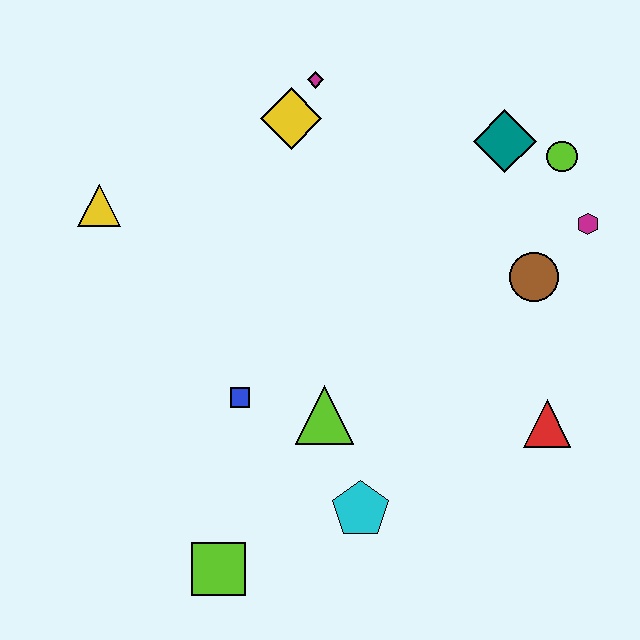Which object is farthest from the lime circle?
The lime square is farthest from the lime circle.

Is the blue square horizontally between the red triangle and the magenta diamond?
No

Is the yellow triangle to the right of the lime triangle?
No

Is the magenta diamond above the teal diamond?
Yes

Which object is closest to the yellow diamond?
The magenta diamond is closest to the yellow diamond.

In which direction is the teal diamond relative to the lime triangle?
The teal diamond is above the lime triangle.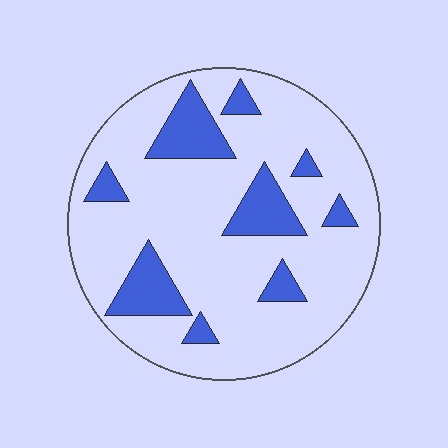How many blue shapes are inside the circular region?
9.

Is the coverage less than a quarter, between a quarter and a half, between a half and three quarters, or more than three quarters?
Less than a quarter.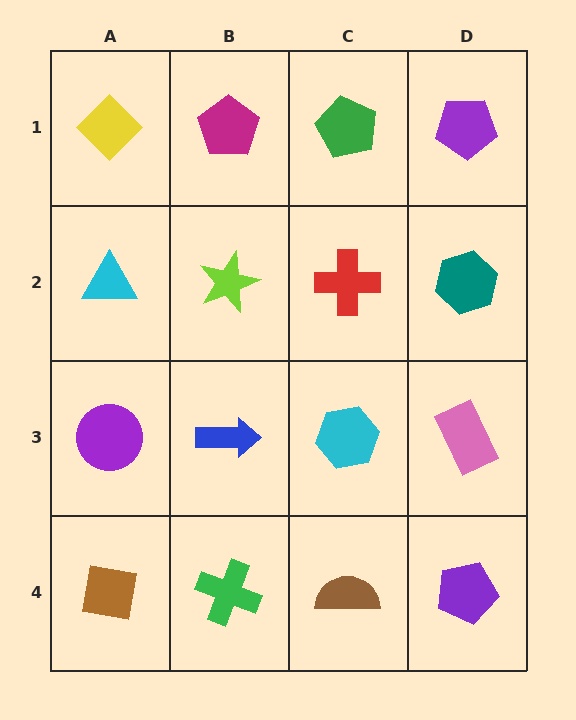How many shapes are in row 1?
4 shapes.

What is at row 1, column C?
A green pentagon.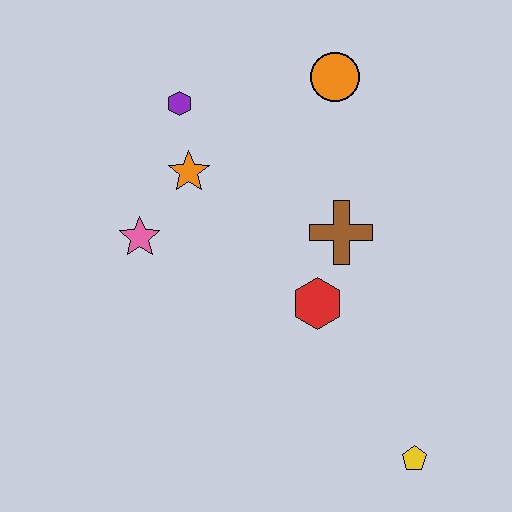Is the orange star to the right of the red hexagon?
No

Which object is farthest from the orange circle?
The yellow pentagon is farthest from the orange circle.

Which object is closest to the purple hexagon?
The orange star is closest to the purple hexagon.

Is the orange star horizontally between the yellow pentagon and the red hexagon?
No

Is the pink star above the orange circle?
No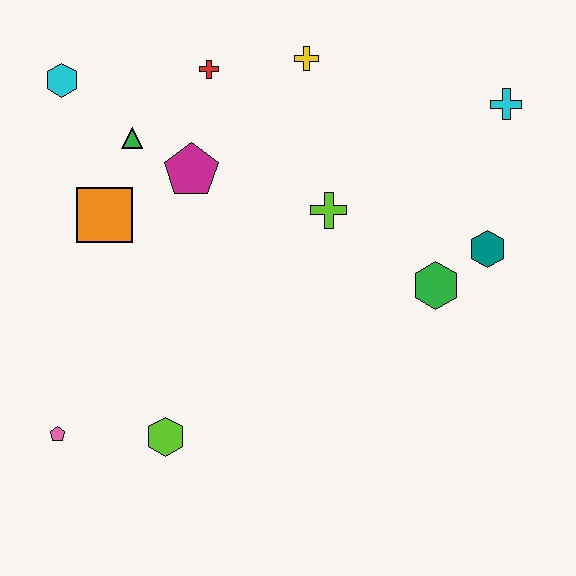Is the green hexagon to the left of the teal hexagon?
Yes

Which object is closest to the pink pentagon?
The lime hexagon is closest to the pink pentagon.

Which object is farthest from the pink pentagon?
The cyan cross is farthest from the pink pentagon.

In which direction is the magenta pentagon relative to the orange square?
The magenta pentagon is to the right of the orange square.